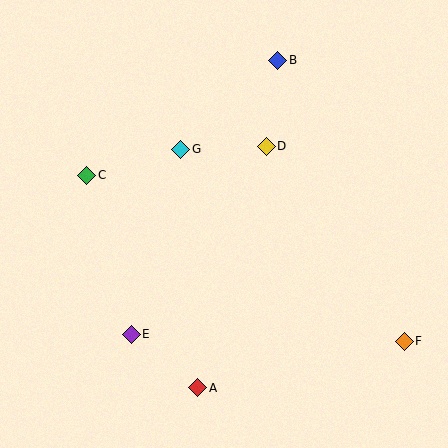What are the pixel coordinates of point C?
Point C is at (87, 175).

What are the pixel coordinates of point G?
Point G is at (181, 149).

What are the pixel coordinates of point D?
Point D is at (266, 146).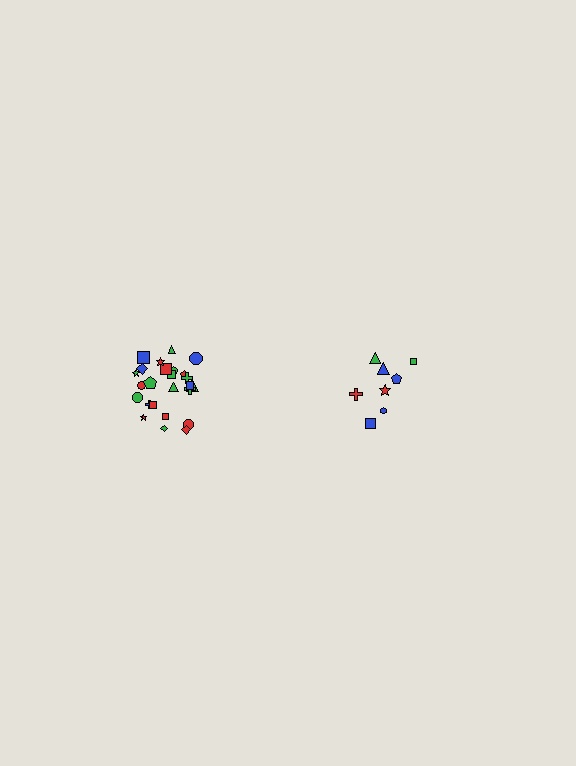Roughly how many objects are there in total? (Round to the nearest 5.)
Roughly 35 objects in total.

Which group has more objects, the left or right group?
The left group.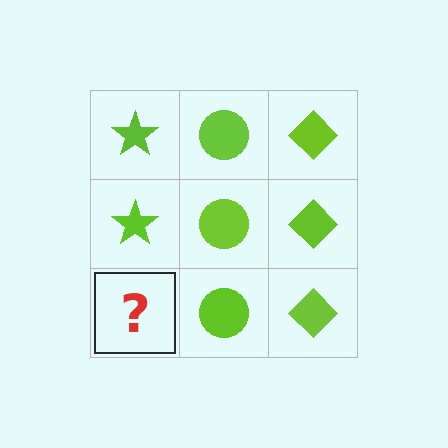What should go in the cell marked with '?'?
The missing cell should contain a lime star.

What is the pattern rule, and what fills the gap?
The rule is that each column has a consistent shape. The gap should be filled with a lime star.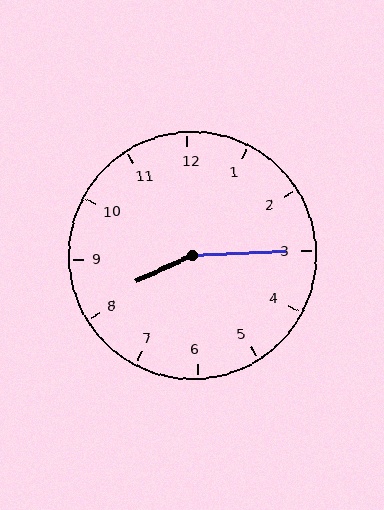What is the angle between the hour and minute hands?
Approximately 158 degrees.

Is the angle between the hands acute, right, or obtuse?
It is obtuse.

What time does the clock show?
8:15.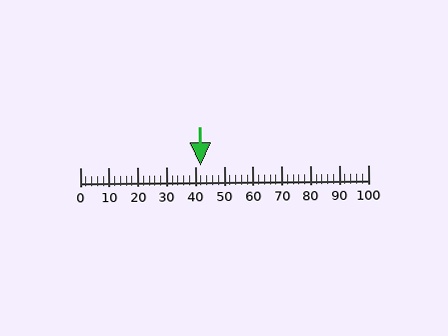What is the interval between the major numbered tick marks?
The major tick marks are spaced 10 units apart.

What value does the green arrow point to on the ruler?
The green arrow points to approximately 42.